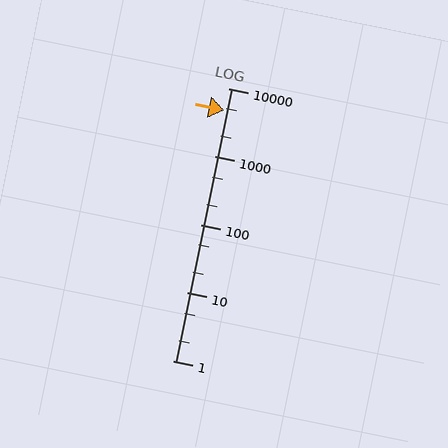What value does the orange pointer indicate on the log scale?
The pointer indicates approximately 4800.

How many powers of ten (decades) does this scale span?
The scale spans 4 decades, from 1 to 10000.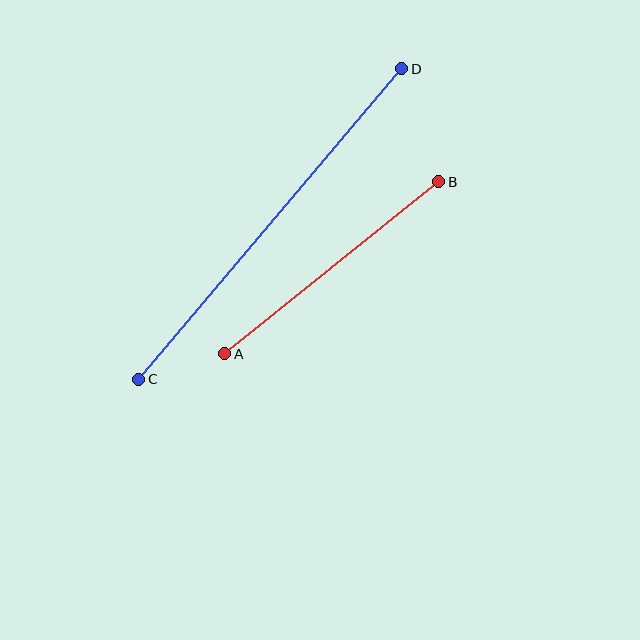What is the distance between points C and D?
The distance is approximately 406 pixels.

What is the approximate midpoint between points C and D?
The midpoint is at approximately (270, 224) pixels.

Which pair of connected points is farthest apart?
Points C and D are farthest apart.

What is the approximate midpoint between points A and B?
The midpoint is at approximately (332, 268) pixels.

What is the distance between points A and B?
The distance is approximately 275 pixels.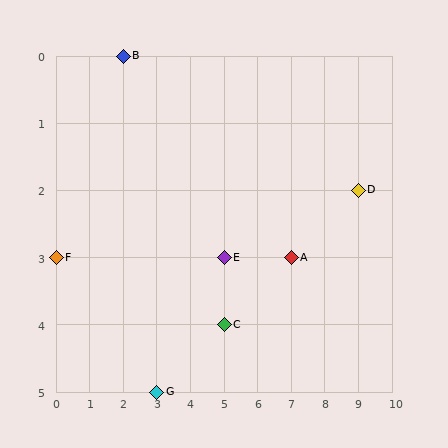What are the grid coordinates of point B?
Point B is at grid coordinates (2, 0).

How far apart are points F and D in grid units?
Points F and D are 9 columns and 1 row apart (about 9.1 grid units diagonally).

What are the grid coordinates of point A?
Point A is at grid coordinates (7, 3).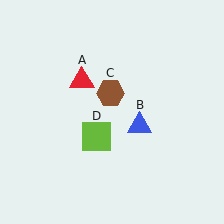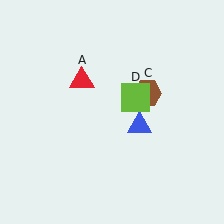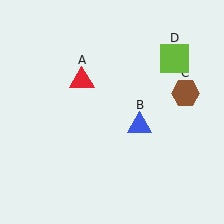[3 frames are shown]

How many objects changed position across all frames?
2 objects changed position: brown hexagon (object C), lime square (object D).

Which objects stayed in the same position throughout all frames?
Red triangle (object A) and blue triangle (object B) remained stationary.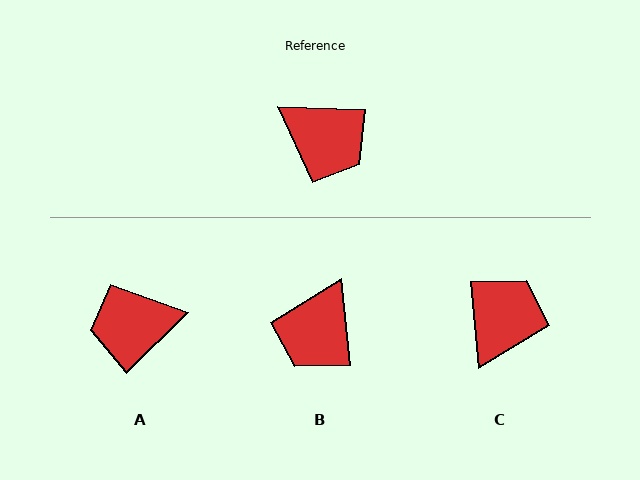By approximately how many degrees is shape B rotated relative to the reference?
Approximately 82 degrees clockwise.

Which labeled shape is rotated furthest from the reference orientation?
A, about 134 degrees away.